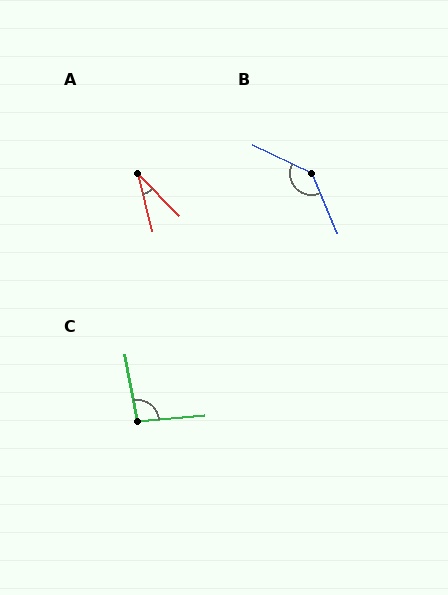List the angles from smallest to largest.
A (31°), C (96°), B (139°).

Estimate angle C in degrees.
Approximately 96 degrees.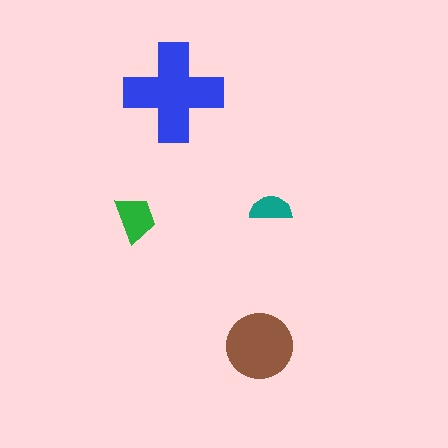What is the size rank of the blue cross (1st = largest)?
1st.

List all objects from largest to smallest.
The blue cross, the brown circle, the green trapezoid, the teal semicircle.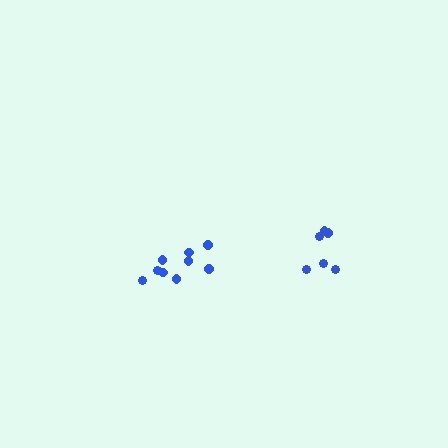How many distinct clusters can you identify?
There are 2 distinct clusters.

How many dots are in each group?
Group 1: 6 dots, Group 2: 9 dots (15 total).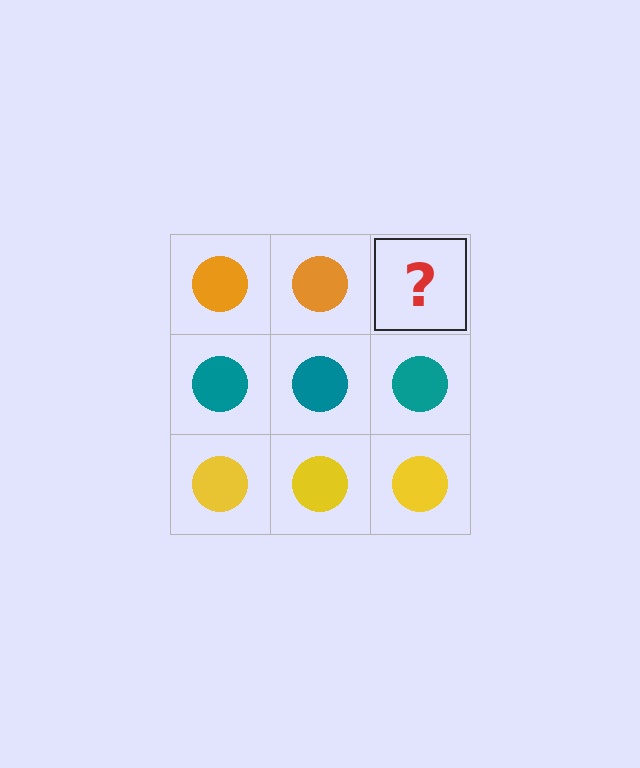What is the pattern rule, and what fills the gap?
The rule is that each row has a consistent color. The gap should be filled with an orange circle.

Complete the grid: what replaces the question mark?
The question mark should be replaced with an orange circle.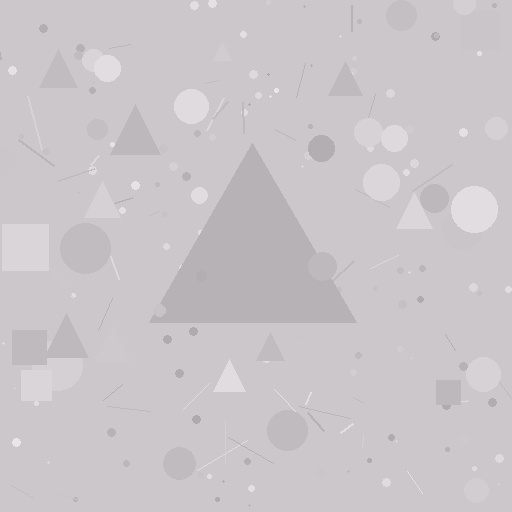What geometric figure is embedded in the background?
A triangle is embedded in the background.